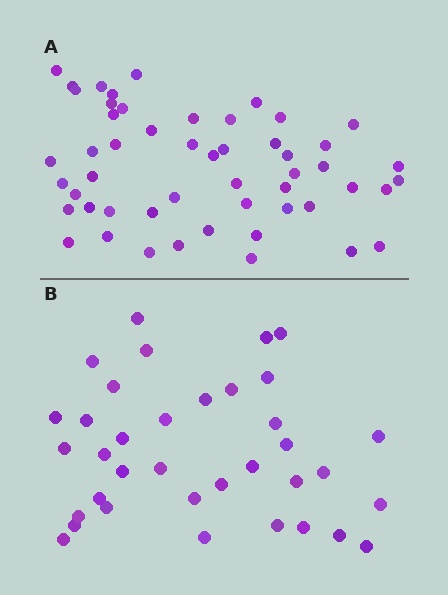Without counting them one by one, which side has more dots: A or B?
Region A (the top region) has more dots.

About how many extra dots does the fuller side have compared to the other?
Region A has approximately 15 more dots than region B.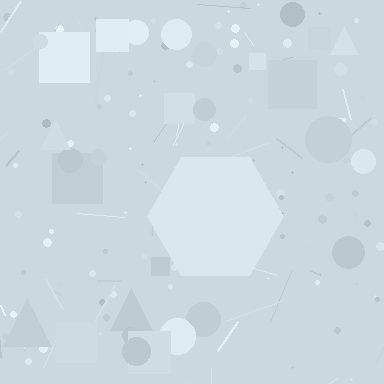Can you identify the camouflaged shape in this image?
The camouflaged shape is a hexagon.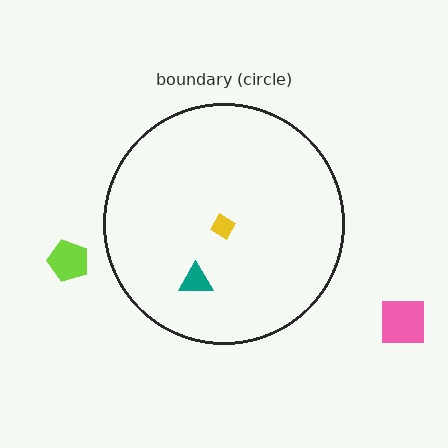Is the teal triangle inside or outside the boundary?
Inside.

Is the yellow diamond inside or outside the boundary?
Inside.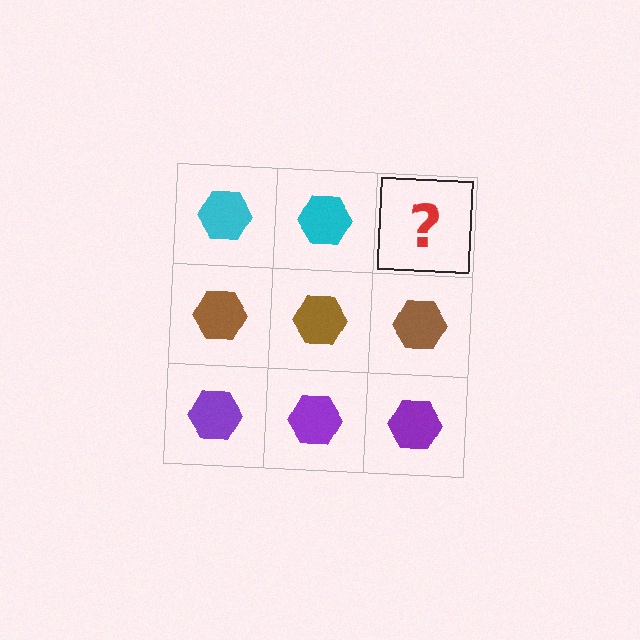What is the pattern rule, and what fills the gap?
The rule is that each row has a consistent color. The gap should be filled with a cyan hexagon.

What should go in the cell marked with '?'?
The missing cell should contain a cyan hexagon.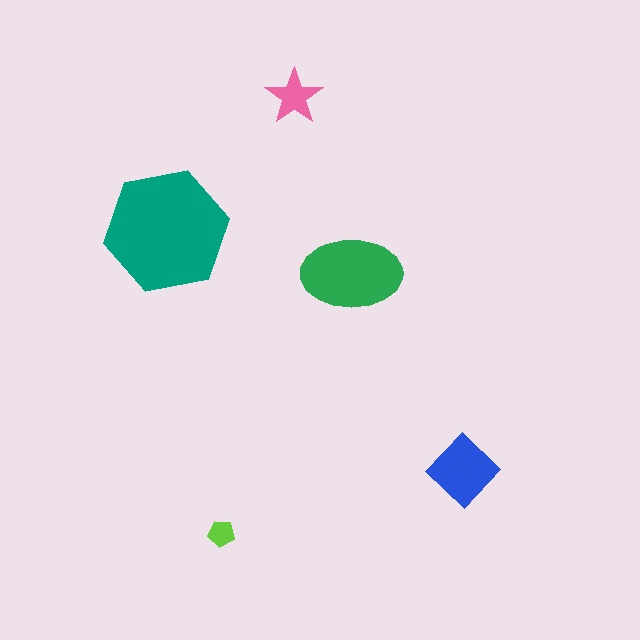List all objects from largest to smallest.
The teal hexagon, the green ellipse, the blue diamond, the pink star, the lime pentagon.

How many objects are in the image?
There are 5 objects in the image.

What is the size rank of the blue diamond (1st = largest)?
3rd.